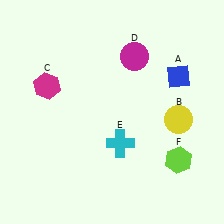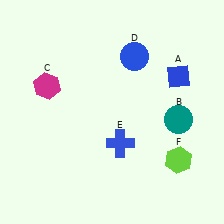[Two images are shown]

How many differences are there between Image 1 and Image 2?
There are 3 differences between the two images.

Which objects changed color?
B changed from yellow to teal. D changed from magenta to blue. E changed from cyan to blue.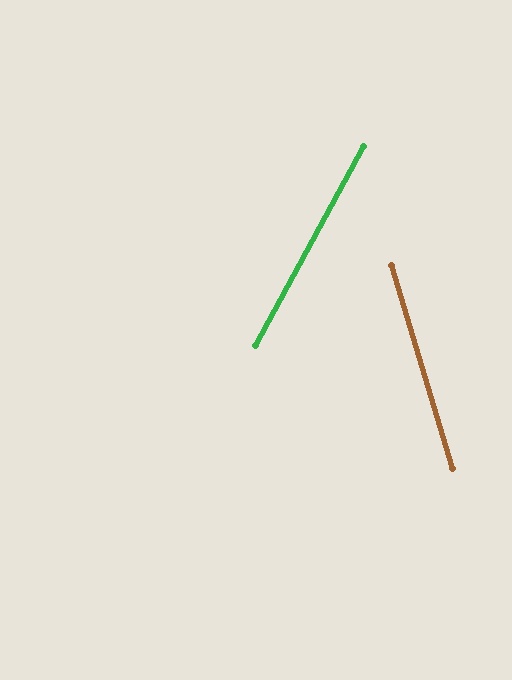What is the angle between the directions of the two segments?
Approximately 46 degrees.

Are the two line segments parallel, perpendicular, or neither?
Neither parallel nor perpendicular — they differ by about 46°.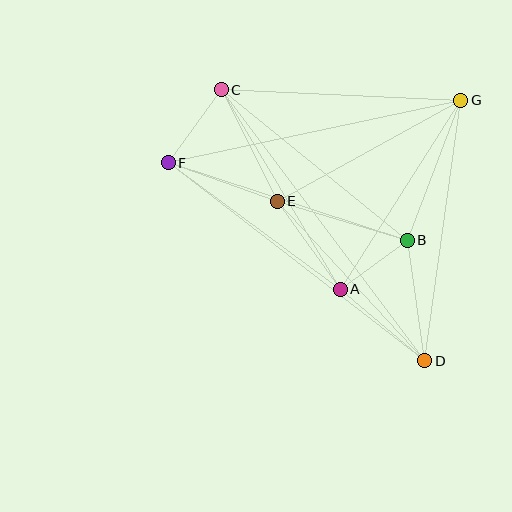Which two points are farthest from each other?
Points C and D are farthest from each other.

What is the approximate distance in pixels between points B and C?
The distance between B and C is approximately 239 pixels.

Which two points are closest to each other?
Points A and B are closest to each other.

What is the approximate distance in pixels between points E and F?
The distance between E and F is approximately 115 pixels.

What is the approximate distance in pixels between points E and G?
The distance between E and G is approximately 209 pixels.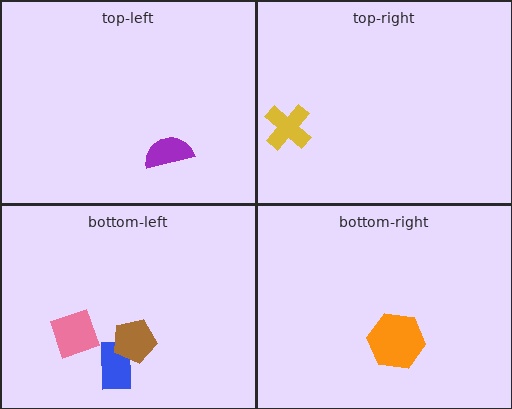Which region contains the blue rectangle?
The bottom-left region.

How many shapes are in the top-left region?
1.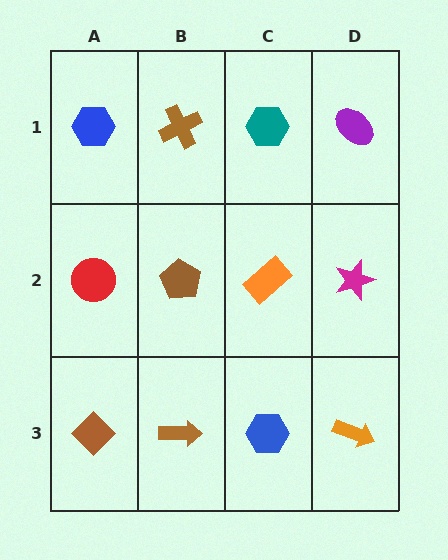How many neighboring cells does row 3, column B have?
3.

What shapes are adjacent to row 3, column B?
A brown pentagon (row 2, column B), a brown diamond (row 3, column A), a blue hexagon (row 3, column C).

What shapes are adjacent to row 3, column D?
A magenta star (row 2, column D), a blue hexagon (row 3, column C).